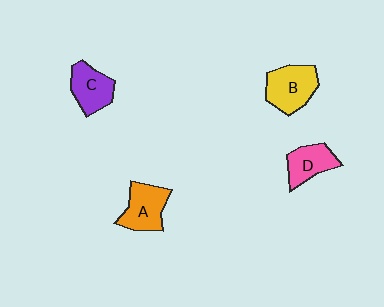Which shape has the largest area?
Shape B (yellow).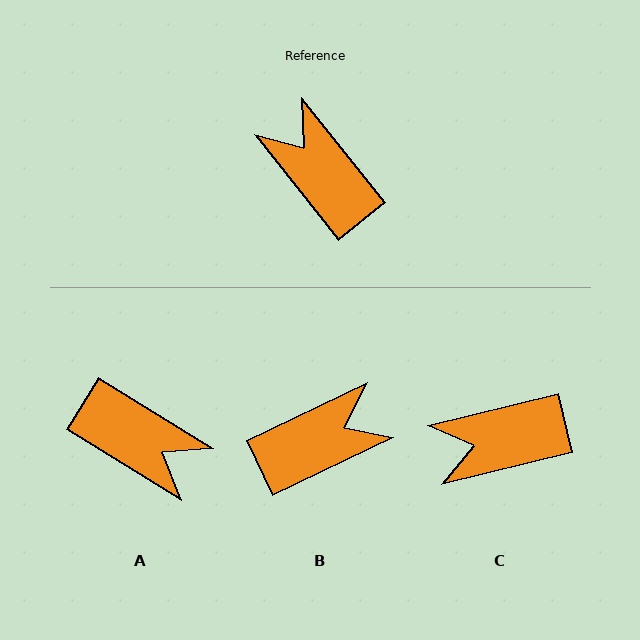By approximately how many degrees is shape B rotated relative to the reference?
Approximately 103 degrees clockwise.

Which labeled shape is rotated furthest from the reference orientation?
A, about 160 degrees away.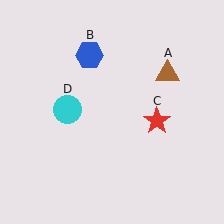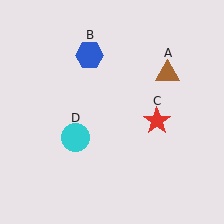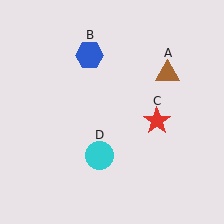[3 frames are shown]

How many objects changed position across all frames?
1 object changed position: cyan circle (object D).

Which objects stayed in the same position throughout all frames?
Brown triangle (object A) and blue hexagon (object B) and red star (object C) remained stationary.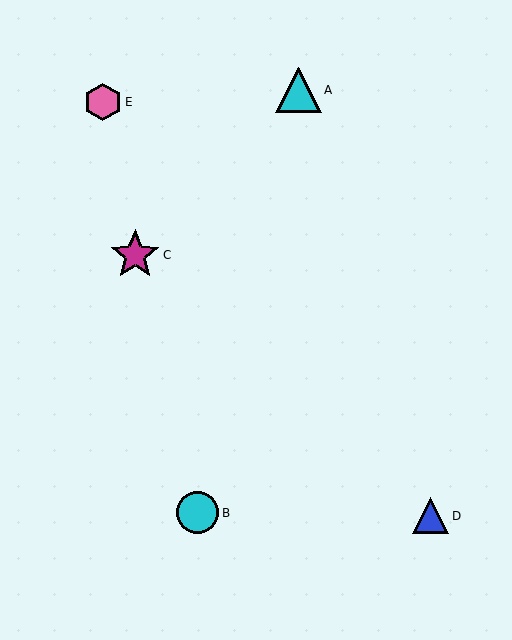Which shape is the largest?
The magenta star (labeled C) is the largest.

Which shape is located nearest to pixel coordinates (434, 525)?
The blue triangle (labeled D) at (431, 516) is nearest to that location.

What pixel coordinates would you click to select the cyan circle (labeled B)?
Click at (198, 513) to select the cyan circle B.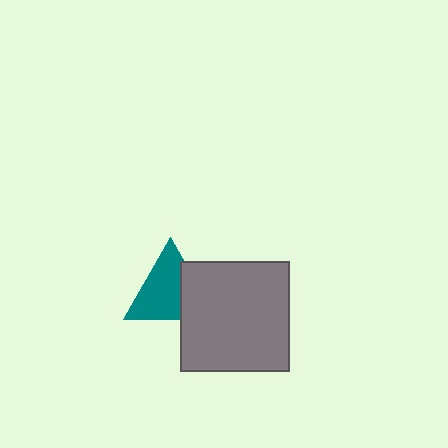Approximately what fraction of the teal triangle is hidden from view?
Roughly 32% of the teal triangle is hidden behind the gray square.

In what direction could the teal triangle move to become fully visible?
The teal triangle could move left. That would shift it out from behind the gray square entirely.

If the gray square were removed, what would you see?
You would see the complete teal triangle.